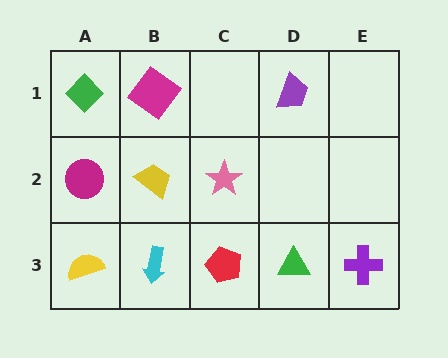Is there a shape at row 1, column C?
No, that cell is empty.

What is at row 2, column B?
A yellow trapezoid.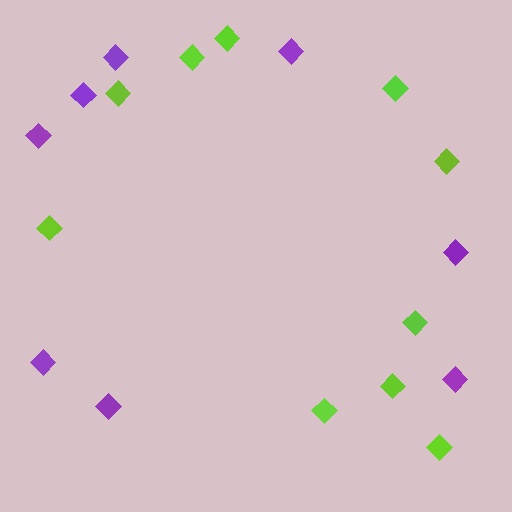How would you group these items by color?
There are 2 groups: one group of lime diamonds (10) and one group of purple diamonds (8).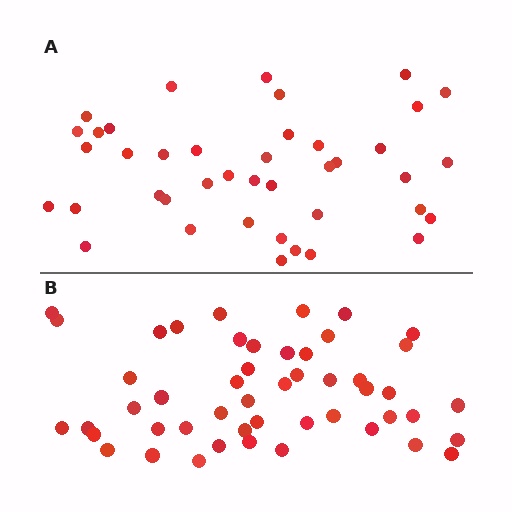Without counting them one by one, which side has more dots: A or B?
Region B (the bottom region) has more dots.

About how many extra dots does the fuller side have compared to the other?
Region B has roughly 8 or so more dots than region A.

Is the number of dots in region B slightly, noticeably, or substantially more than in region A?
Region B has only slightly more — the two regions are fairly close. The ratio is roughly 1.2 to 1.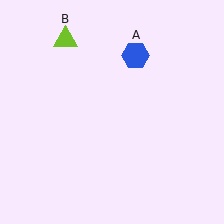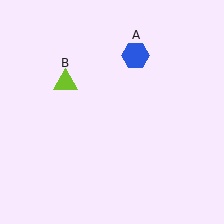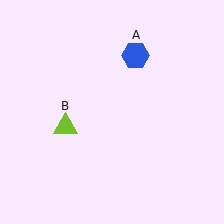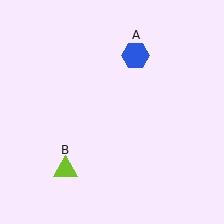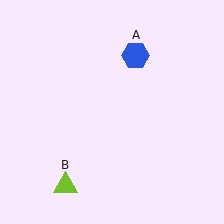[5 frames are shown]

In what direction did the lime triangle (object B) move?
The lime triangle (object B) moved down.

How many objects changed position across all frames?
1 object changed position: lime triangle (object B).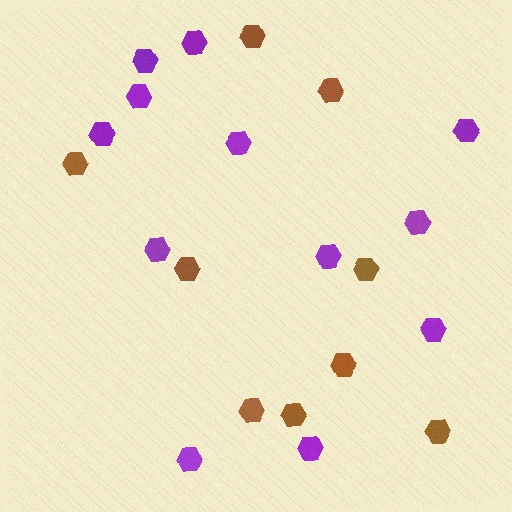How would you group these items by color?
There are 2 groups: one group of brown hexagons (9) and one group of purple hexagons (12).